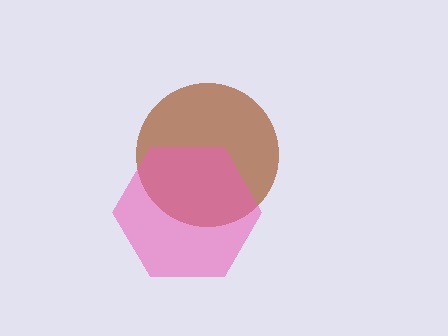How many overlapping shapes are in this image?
There are 2 overlapping shapes in the image.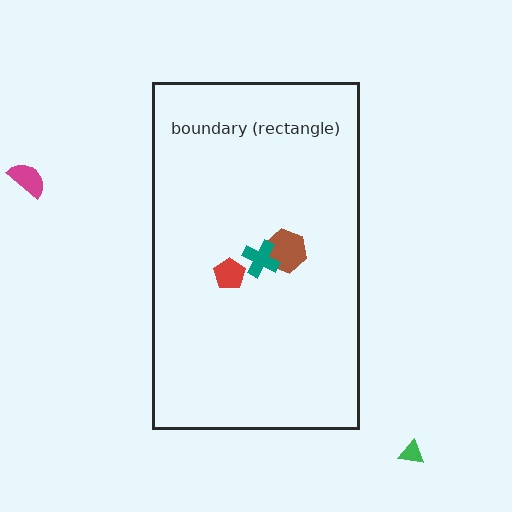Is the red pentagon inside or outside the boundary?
Inside.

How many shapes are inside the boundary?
3 inside, 2 outside.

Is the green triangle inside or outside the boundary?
Outside.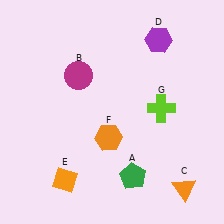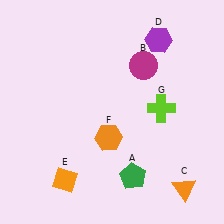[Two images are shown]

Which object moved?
The magenta circle (B) moved right.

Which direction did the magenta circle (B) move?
The magenta circle (B) moved right.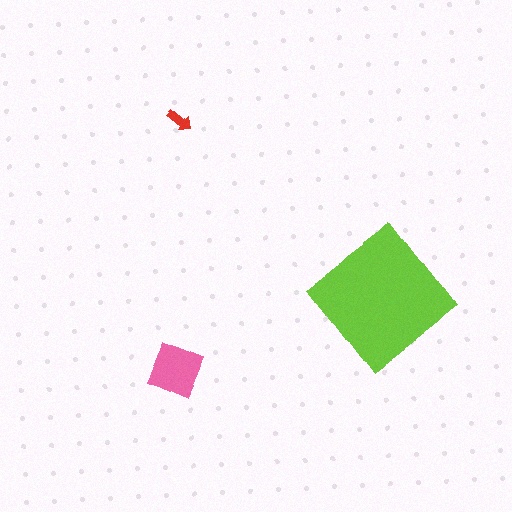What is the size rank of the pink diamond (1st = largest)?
2nd.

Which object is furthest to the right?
The lime diamond is rightmost.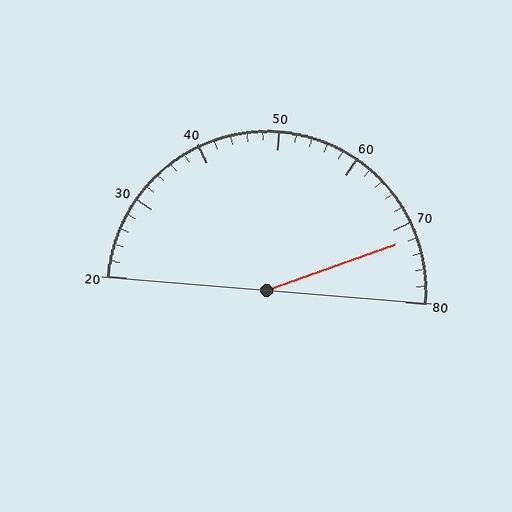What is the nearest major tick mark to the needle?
The nearest major tick mark is 70.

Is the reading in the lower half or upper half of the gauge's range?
The reading is in the upper half of the range (20 to 80).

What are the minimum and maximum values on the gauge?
The gauge ranges from 20 to 80.